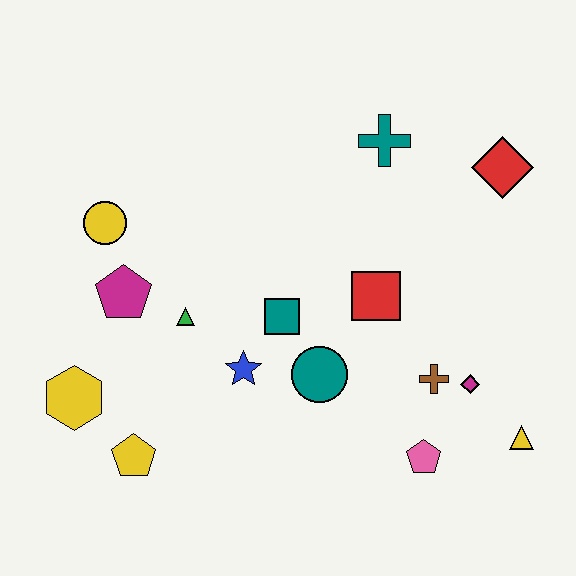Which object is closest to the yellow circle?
The magenta pentagon is closest to the yellow circle.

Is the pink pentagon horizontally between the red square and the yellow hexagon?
No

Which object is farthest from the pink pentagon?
The yellow circle is farthest from the pink pentagon.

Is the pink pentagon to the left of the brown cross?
Yes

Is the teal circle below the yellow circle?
Yes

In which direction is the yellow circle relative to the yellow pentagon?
The yellow circle is above the yellow pentagon.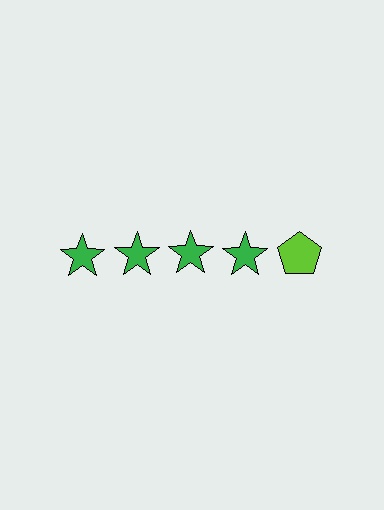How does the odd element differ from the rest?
It differs in both color (lime instead of green) and shape (pentagon instead of star).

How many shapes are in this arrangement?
There are 5 shapes arranged in a grid pattern.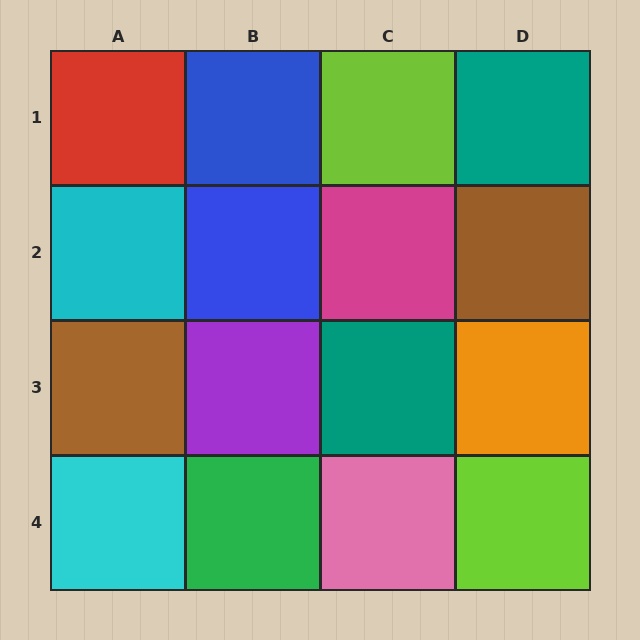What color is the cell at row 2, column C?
Magenta.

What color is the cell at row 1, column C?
Lime.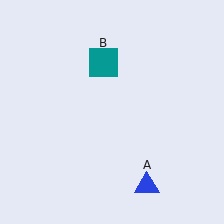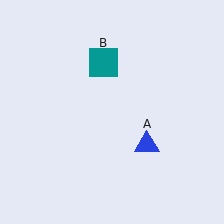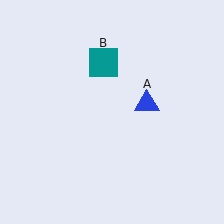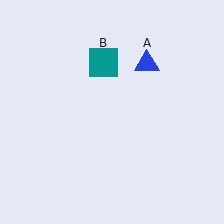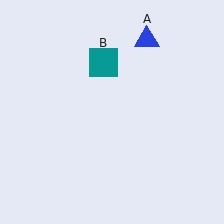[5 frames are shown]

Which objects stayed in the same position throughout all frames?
Teal square (object B) remained stationary.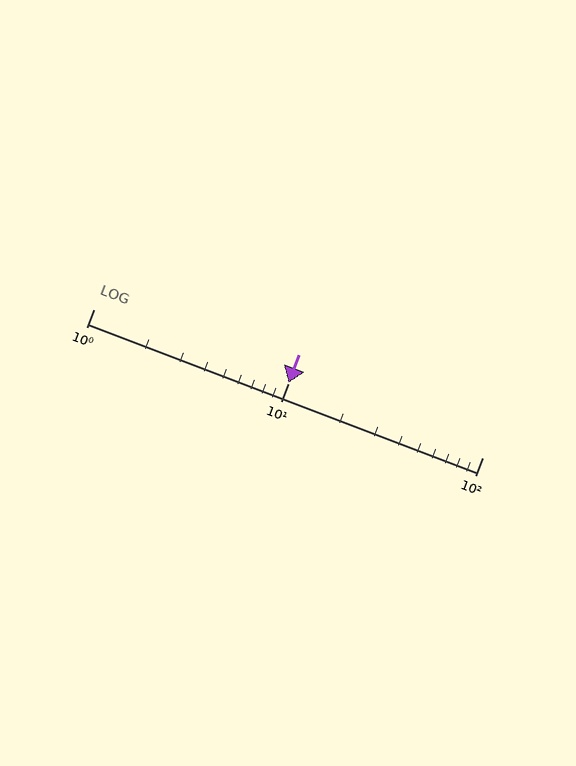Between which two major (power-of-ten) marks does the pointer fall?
The pointer is between 10 and 100.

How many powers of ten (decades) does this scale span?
The scale spans 2 decades, from 1 to 100.